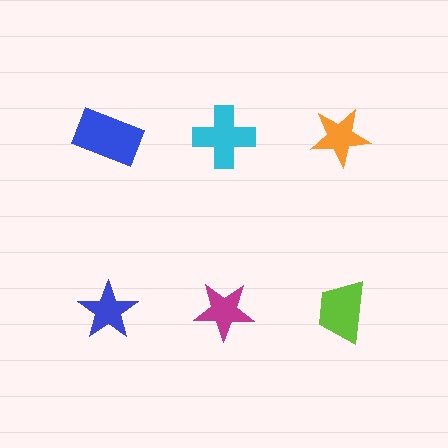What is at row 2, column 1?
A blue star.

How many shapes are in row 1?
3 shapes.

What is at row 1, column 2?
A cyan cross.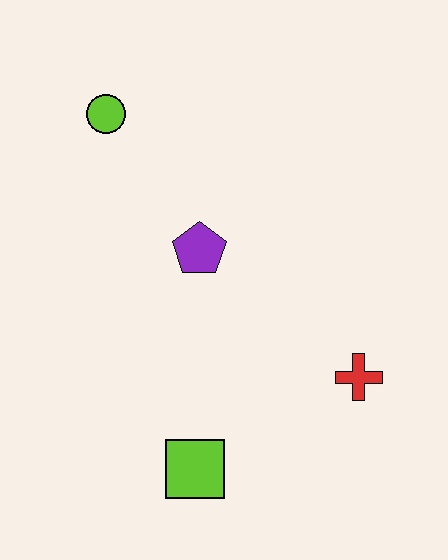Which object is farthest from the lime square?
The lime circle is farthest from the lime square.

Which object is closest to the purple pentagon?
The lime circle is closest to the purple pentagon.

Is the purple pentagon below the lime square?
No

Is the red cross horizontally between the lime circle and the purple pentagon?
No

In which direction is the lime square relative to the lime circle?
The lime square is below the lime circle.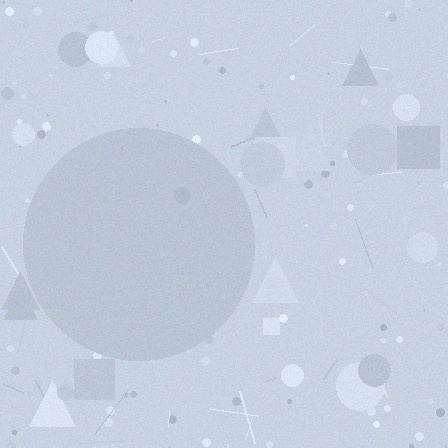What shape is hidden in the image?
A circle is hidden in the image.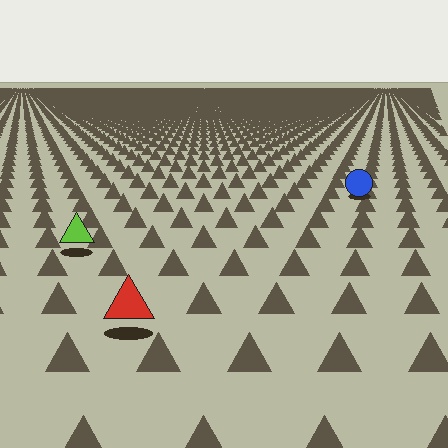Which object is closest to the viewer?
The red triangle is closest. The texture marks near it are larger and more spread out.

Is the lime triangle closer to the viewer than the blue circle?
Yes. The lime triangle is closer — you can tell from the texture gradient: the ground texture is coarser near it.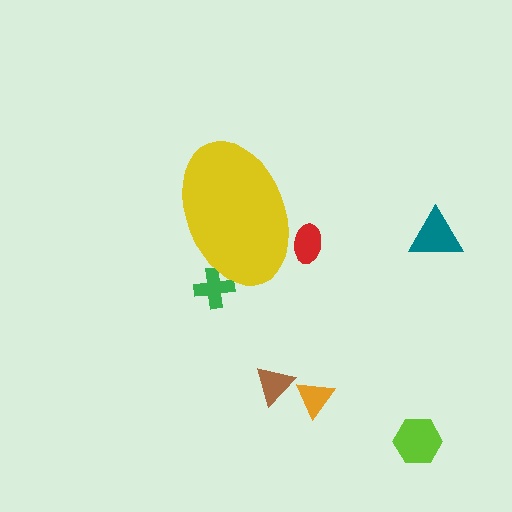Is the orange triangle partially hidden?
No, the orange triangle is fully visible.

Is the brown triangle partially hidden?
No, the brown triangle is fully visible.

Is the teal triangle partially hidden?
No, the teal triangle is fully visible.